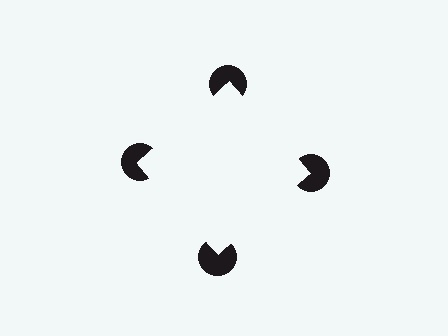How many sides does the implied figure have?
4 sides.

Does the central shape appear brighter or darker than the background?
It typically appears slightly brighter than the background, even though no actual brightness change is drawn.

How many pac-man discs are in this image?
There are 4 — one at each vertex of the illusory square.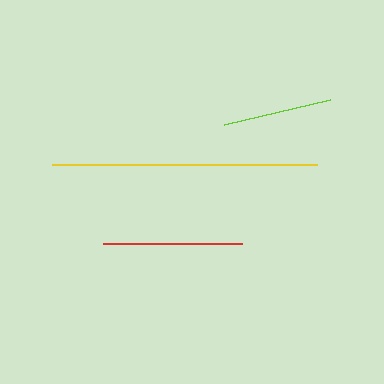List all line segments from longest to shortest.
From longest to shortest: yellow, red, lime.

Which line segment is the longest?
The yellow line is the longest at approximately 266 pixels.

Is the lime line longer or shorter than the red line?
The red line is longer than the lime line.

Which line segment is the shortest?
The lime line is the shortest at approximately 109 pixels.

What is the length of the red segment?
The red segment is approximately 140 pixels long.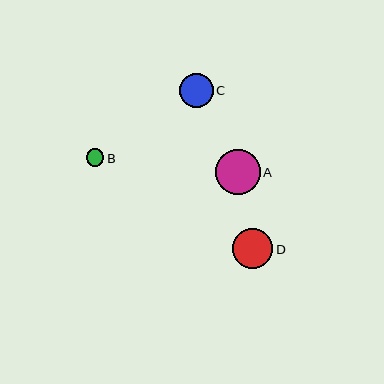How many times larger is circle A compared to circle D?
Circle A is approximately 1.1 times the size of circle D.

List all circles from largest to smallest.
From largest to smallest: A, D, C, B.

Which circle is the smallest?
Circle B is the smallest with a size of approximately 18 pixels.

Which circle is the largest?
Circle A is the largest with a size of approximately 44 pixels.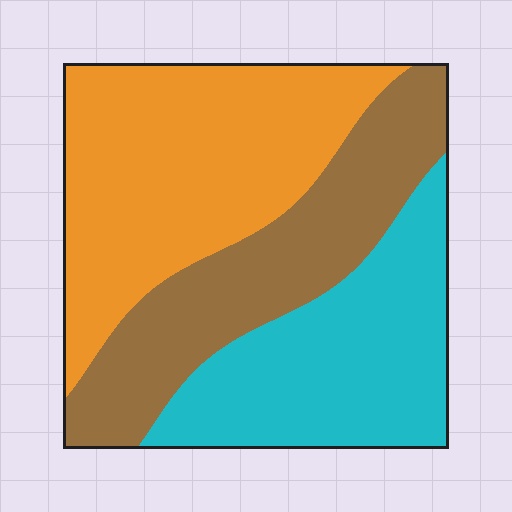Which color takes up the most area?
Orange, at roughly 40%.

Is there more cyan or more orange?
Orange.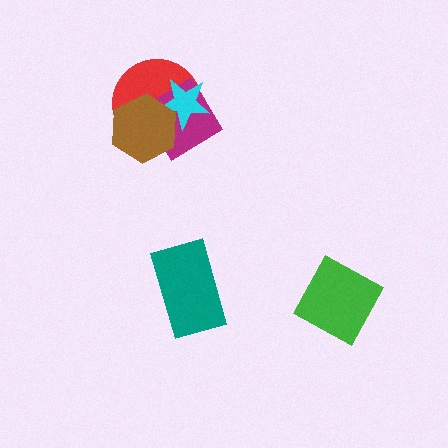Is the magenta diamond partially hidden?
Yes, it is partially covered by another shape.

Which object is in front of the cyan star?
The brown hexagon is in front of the cyan star.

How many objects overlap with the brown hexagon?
3 objects overlap with the brown hexagon.